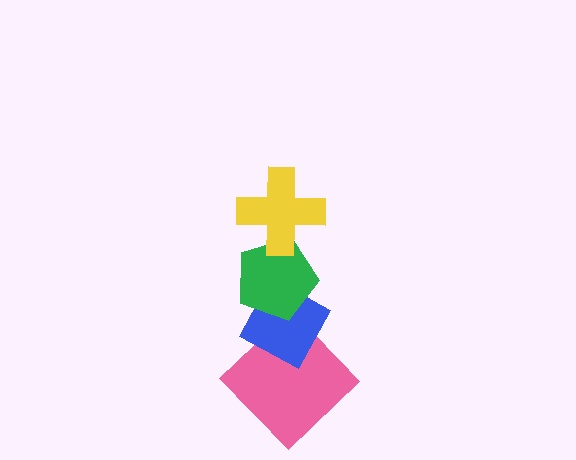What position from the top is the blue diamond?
The blue diamond is 3rd from the top.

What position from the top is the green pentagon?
The green pentagon is 2nd from the top.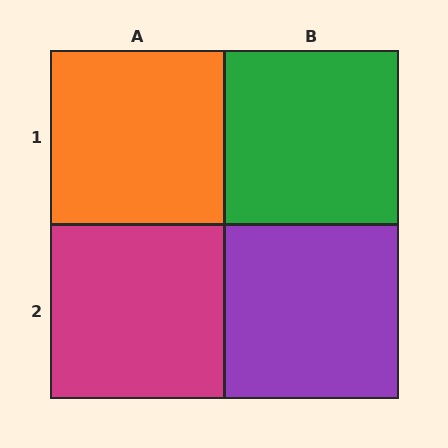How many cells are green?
1 cell is green.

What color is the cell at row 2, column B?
Purple.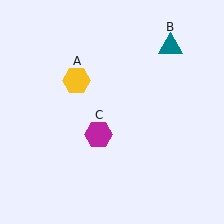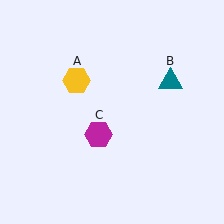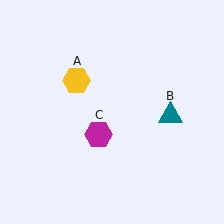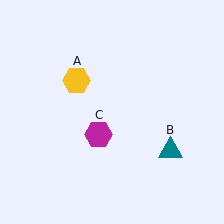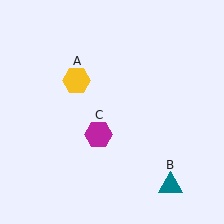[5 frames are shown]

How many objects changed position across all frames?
1 object changed position: teal triangle (object B).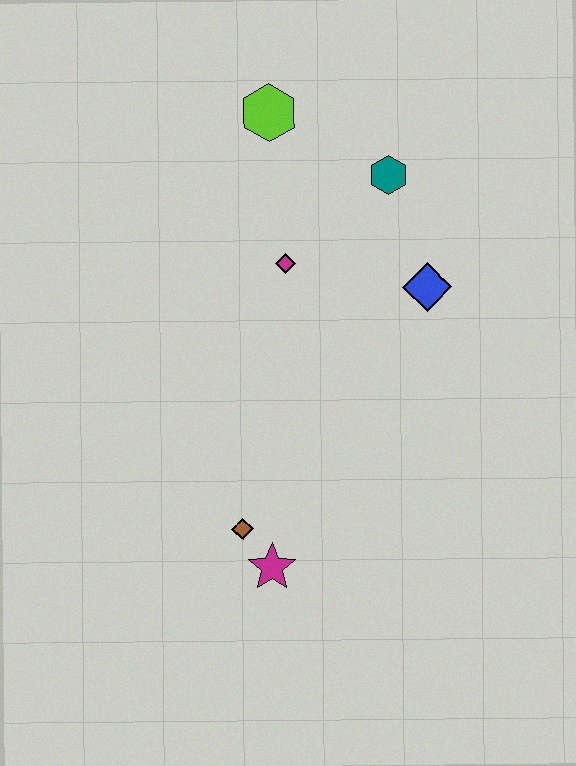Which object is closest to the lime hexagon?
The teal hexagon is closest to the lime hexagon.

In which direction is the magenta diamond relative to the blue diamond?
The magenta diamond is to the left of the blue diamond.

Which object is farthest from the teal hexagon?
The magenta star is farthest from the teal hexagon.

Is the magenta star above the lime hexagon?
No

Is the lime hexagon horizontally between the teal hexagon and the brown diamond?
Yes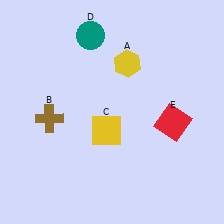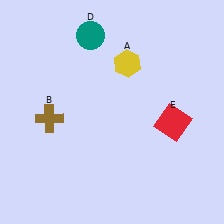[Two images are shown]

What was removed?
The yellow square (C) was removed in Image 2.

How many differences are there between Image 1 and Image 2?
There is 1 difference between the two images.